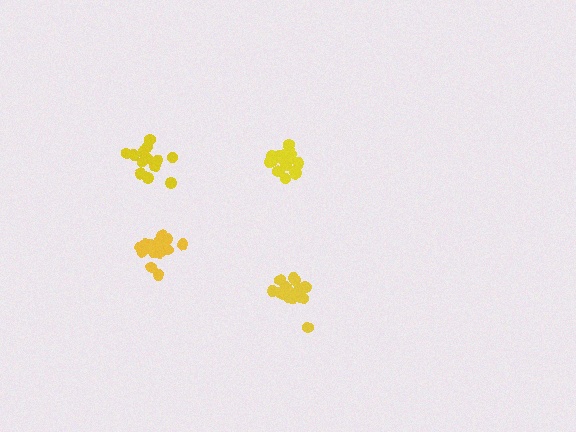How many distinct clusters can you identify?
There are 4 distinct clusters.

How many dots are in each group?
Group 1: 19 dots, Group 2: 18 dots, Group 3: 19 dots, Group 4: 13 dots (69 total).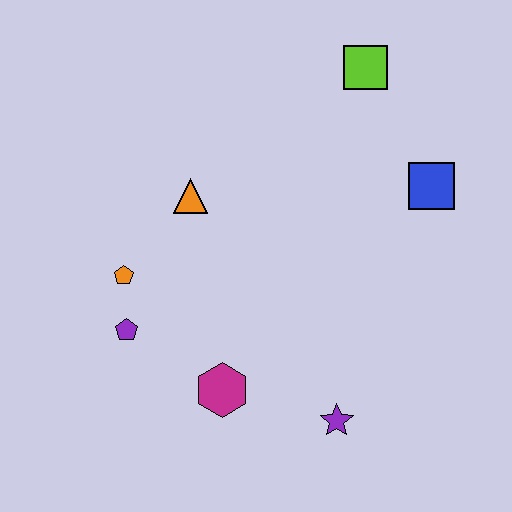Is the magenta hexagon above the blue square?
No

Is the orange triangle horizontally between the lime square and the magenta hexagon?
No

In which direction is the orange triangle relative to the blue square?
The orange triangle is to the left of the blue square.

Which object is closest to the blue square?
The lime square is closest to the blue square.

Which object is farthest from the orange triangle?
The purple star is farthest from the orange triangle.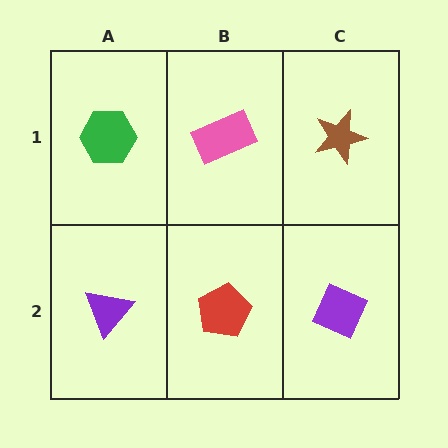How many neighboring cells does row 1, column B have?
3.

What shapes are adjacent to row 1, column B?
A red pentagon (row 2, column B), a green hexagon (row 1, column A), a brown star (row 1, column C).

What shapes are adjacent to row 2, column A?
A green hexagon (row 1, column A), a red pentagon (row 2, column B).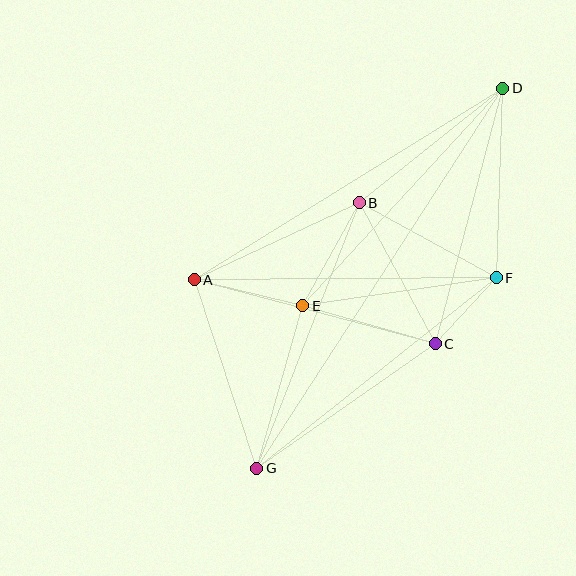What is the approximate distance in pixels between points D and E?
The distance between D and E is approximately 295 pixels.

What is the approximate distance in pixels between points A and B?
The distance between A and B is approximately 182 pixels.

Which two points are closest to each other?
Points C and F are closest to each other.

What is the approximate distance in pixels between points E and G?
The distance between E and G is approximately 169 pixels.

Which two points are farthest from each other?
Points D and G are farthest from each other.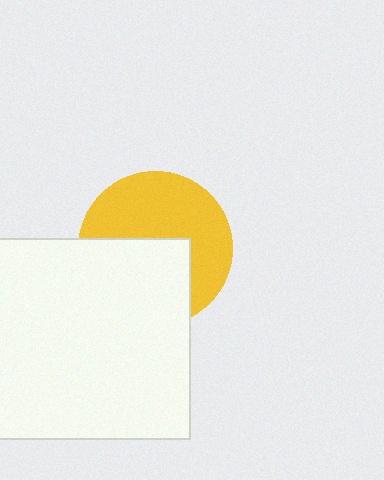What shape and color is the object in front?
The object in front is a white rectangle.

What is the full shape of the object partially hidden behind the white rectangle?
The partially hidden object is a yellow circle.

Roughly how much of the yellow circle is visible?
About half of it is visible (roughly 54%).